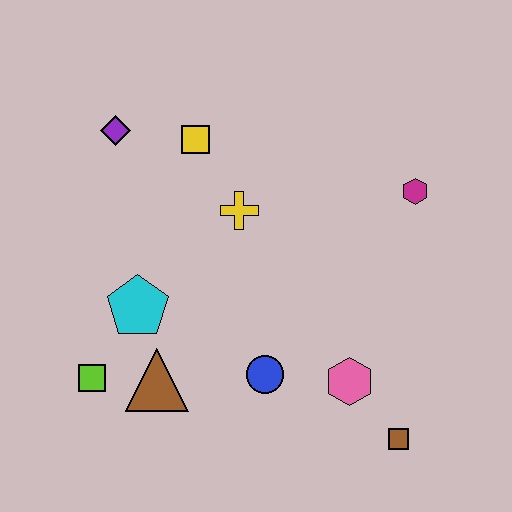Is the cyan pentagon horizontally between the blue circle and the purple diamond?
Yes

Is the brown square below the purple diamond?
Yes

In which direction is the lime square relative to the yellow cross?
The lime square is below the yellow cross.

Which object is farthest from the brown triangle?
The magenta hexagon is farthest from the brown triangle.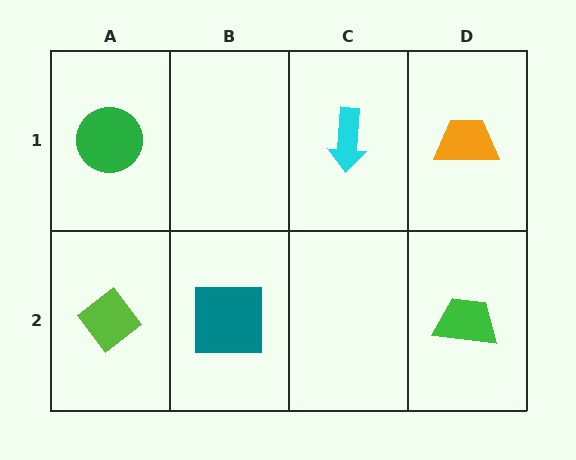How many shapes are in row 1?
3 shapes.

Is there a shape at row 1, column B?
No, that cell is empty.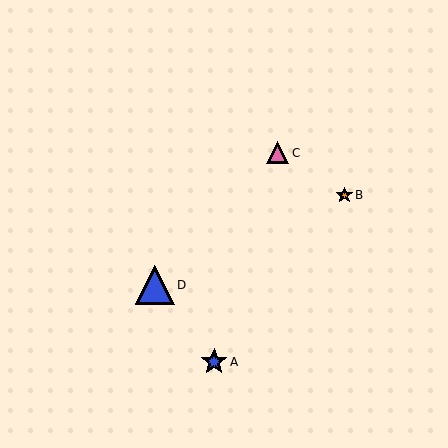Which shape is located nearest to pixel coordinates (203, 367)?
The blue star (labeled A) at (214, 362) is nearest to that location.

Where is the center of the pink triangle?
The center of the pink triangle is at (278, 153).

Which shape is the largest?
The blue triangle (labeled D) is the largest.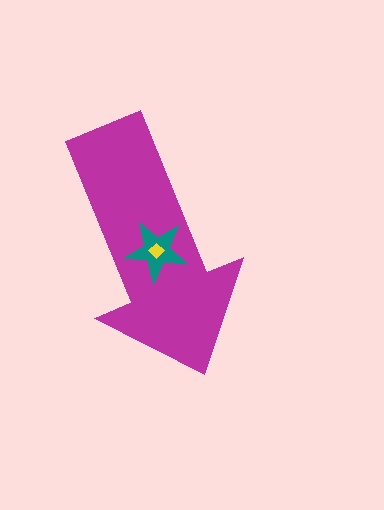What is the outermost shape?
The magenta arrow.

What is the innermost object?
The yellow diamond.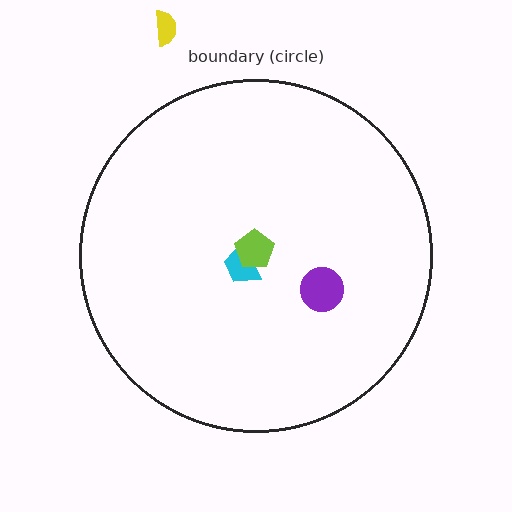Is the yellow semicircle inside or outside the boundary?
Outside.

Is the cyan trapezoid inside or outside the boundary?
Inside.